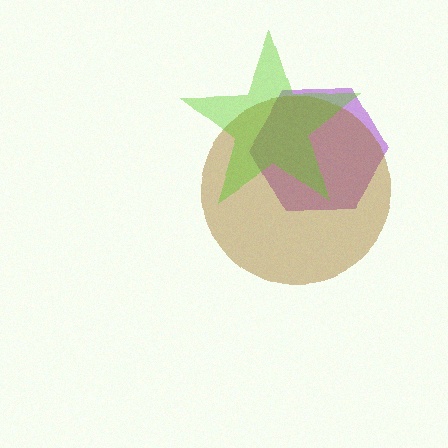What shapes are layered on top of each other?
The layered shapes are: a purple hexagon, a brown circle, a lime star.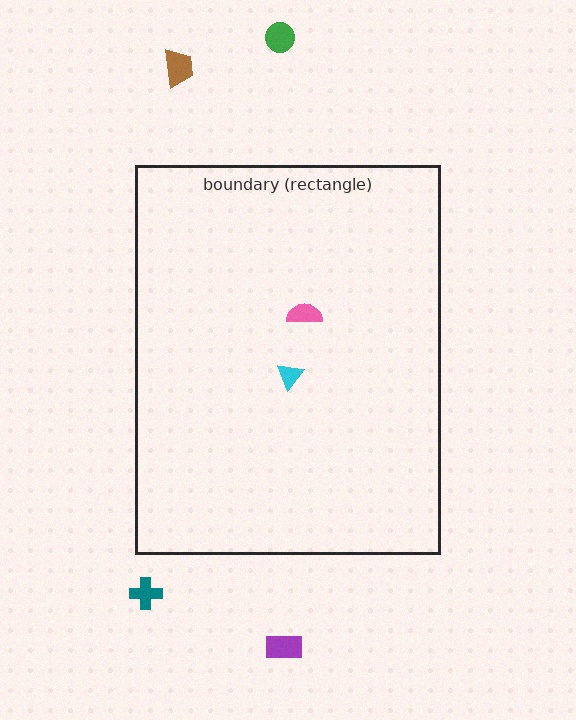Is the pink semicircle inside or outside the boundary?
Inside.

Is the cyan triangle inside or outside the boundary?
Inside.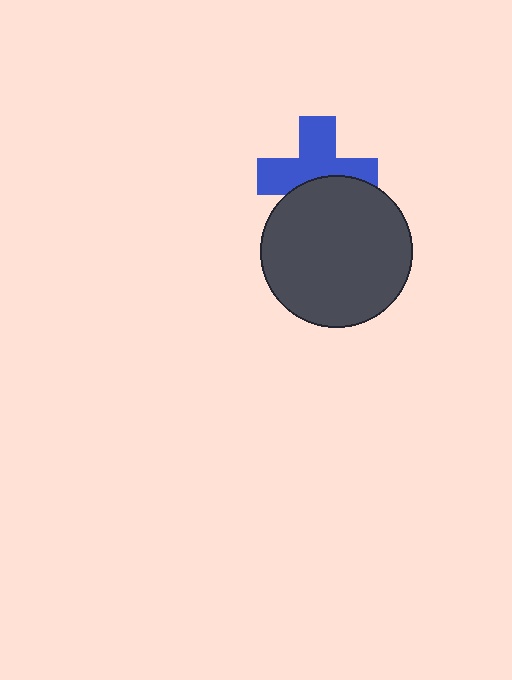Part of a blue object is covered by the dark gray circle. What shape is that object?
It is a cross.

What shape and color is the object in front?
The object in front is a dark gray circle.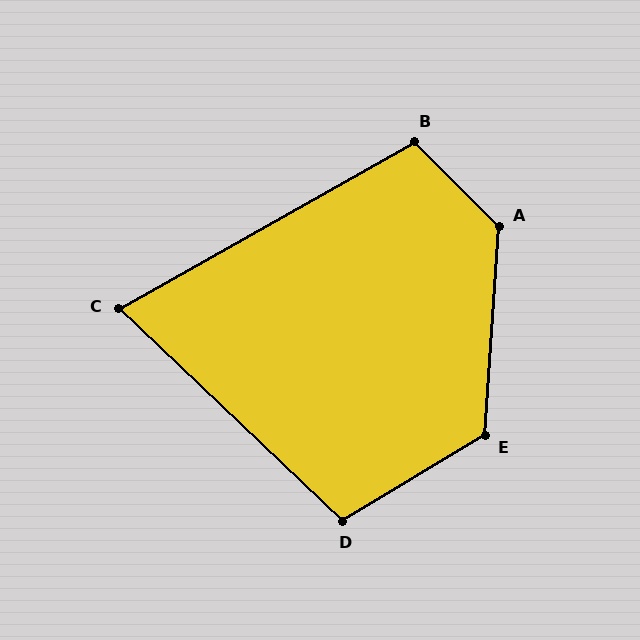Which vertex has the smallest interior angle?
C, at approximately 73 degrees.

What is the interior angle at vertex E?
Approximately 124 degrees (obtuse).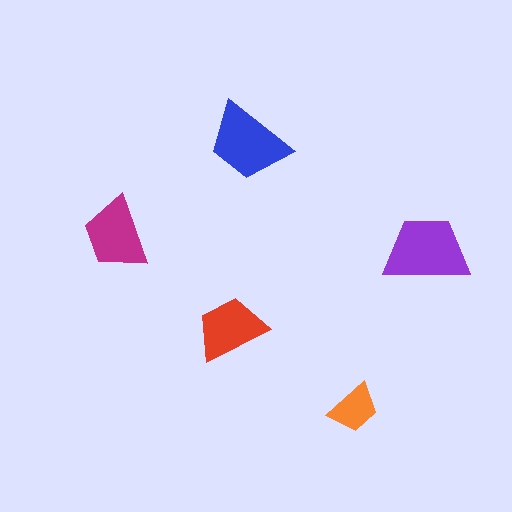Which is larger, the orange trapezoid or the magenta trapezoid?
The magenta one.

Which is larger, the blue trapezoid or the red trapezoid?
The blue one.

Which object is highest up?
The blue trapezoid is topmost.